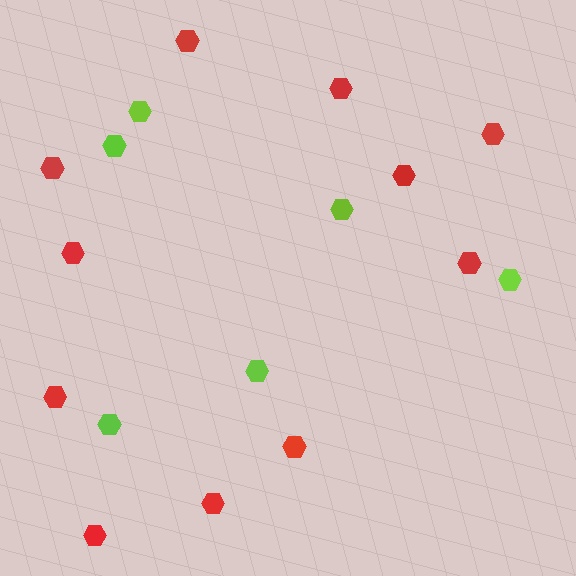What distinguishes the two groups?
There are 2 groups: one group of lime hexagons (6) and one group of red hexagons (11).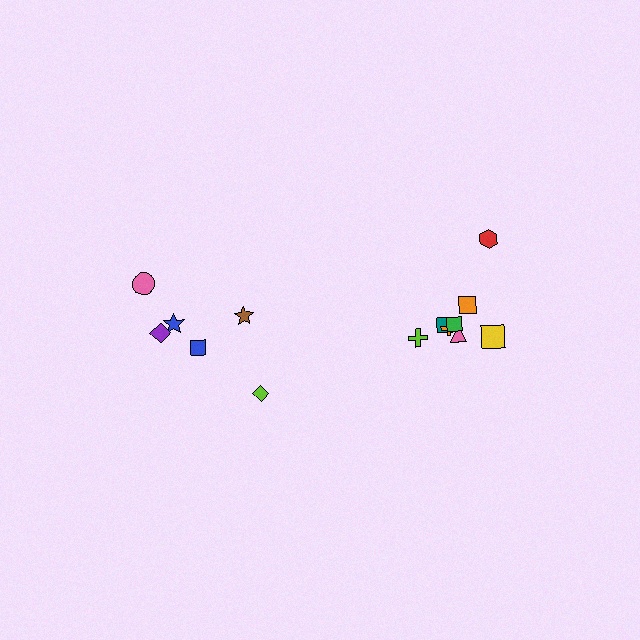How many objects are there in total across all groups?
There are 14 objects.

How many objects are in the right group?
There are 8 objects.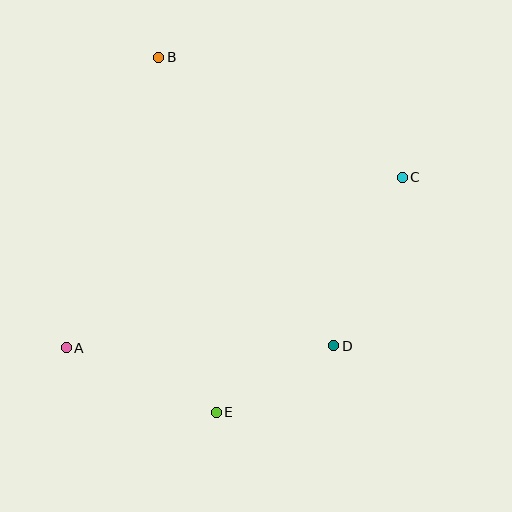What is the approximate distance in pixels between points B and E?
The distance between B and E is approximately 359 pixels.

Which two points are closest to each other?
Points D and E are closest to each other.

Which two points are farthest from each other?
Points A and C are farthest from each other.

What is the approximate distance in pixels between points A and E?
The distance between A and E is approximately 163 pixels.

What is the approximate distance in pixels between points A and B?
The distance between A and B is approximately 305 pixels.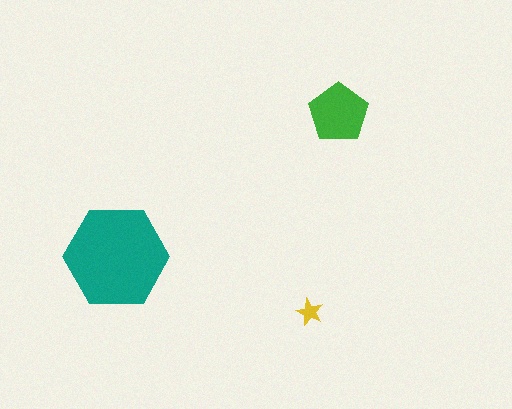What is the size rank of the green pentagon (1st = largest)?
2nd.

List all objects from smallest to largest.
The yellow star, the green pentagon, the teal hexagon.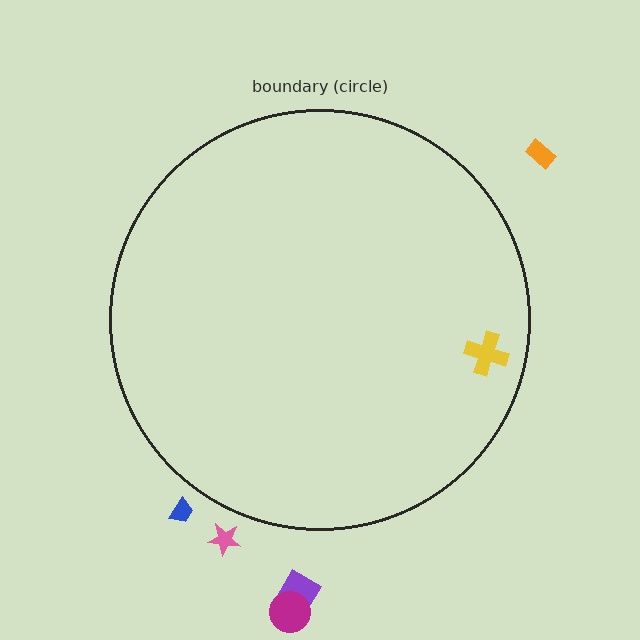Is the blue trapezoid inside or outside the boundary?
Outside.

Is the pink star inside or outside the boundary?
Outside.